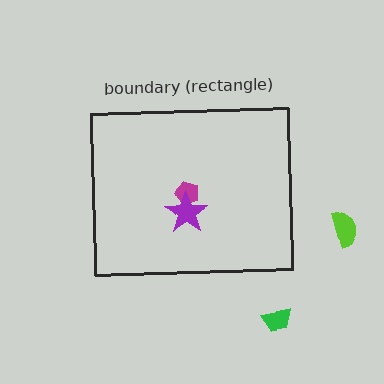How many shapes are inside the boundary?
2 inside, 2 outside.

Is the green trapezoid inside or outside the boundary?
Outside.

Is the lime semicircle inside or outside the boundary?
Outside.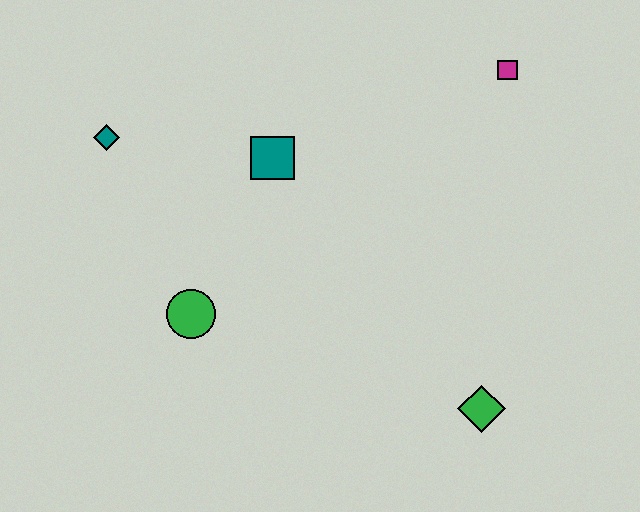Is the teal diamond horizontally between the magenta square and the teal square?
No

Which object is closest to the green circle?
The teal square is closest to the green circle.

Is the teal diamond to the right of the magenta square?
No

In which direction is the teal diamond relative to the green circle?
The teal diamond is above the green circle.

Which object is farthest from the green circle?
The magenta square is farthest from the green circle.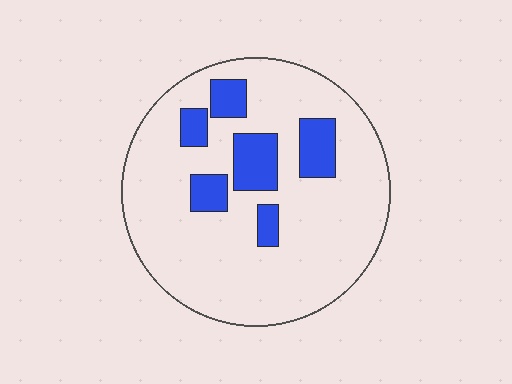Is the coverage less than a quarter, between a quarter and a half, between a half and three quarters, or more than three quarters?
Less than a quarter.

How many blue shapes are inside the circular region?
6.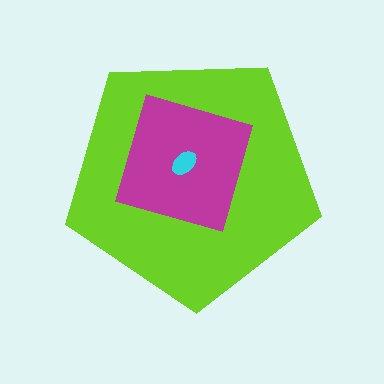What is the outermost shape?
The lime pentagon.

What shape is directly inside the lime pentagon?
The magenta square.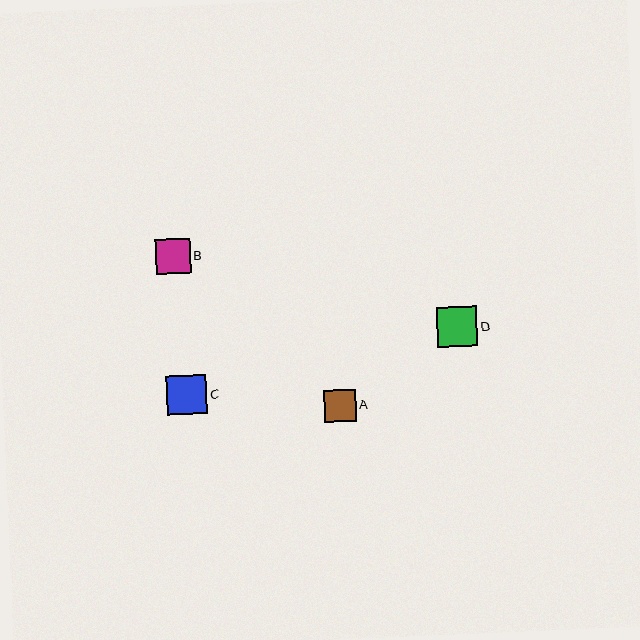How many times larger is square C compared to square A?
Square C is approximately 1.2 times the size of square A.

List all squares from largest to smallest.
From largest to smallest: D, C, B, A.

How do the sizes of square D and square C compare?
Square D and square C are approximately the same size.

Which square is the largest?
Square D is the largest with a size of approximately 41 pixels.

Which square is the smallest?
Square A is the smallest with a size of approximately 32 pixels.